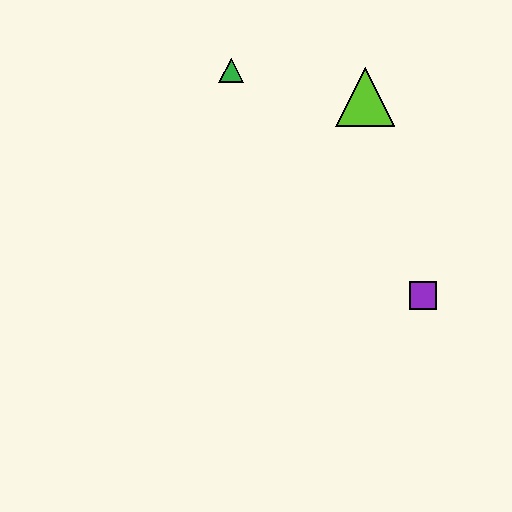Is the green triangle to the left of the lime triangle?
Yes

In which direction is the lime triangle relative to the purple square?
The lime triangle is above the purple square.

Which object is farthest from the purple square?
The green triangle is farthest from the purple square.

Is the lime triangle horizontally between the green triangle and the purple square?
Yes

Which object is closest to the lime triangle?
The green triangle is closest to the lime triangle.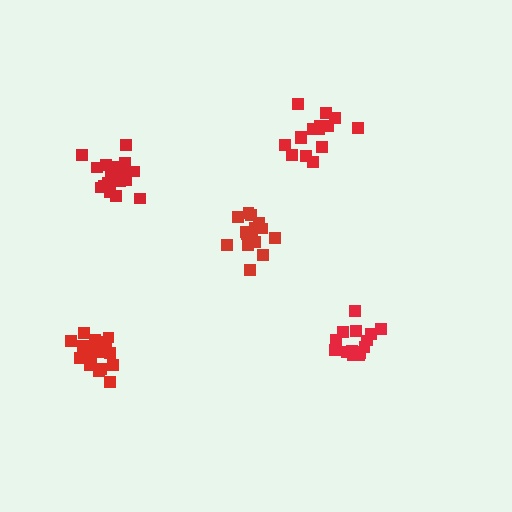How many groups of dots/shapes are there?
There are 5 groups.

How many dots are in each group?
Group 1: 16 dots, Group 2: 15 dots, Group 3: 17 dots, Group 4: 19 dots, Group 5: 19 dots (86 total).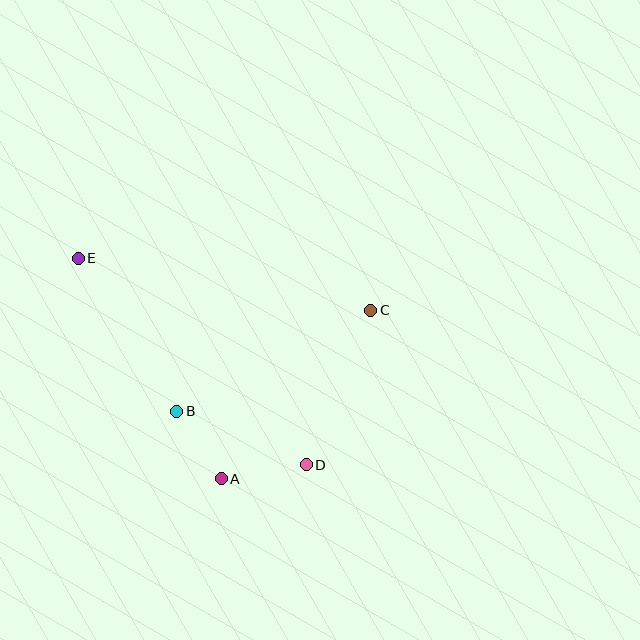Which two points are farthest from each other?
Points D and E are farthest from each other.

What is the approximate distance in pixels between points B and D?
The distance between B and D is approximately 140 pixels.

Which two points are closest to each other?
Points A and B are closest to each other.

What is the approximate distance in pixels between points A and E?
The distance between A and E is approximately 263 pixels.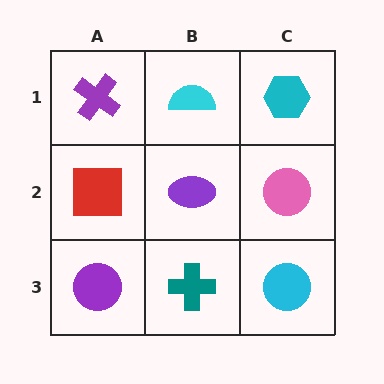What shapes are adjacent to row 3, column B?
A purple ellipse (row 2, column B), a purple circle (row 3, column A), a cyan circle (row 3, column C).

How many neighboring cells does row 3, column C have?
2.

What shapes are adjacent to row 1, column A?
A red square (row 2, column A), a cyan semicircle (row 1, column B).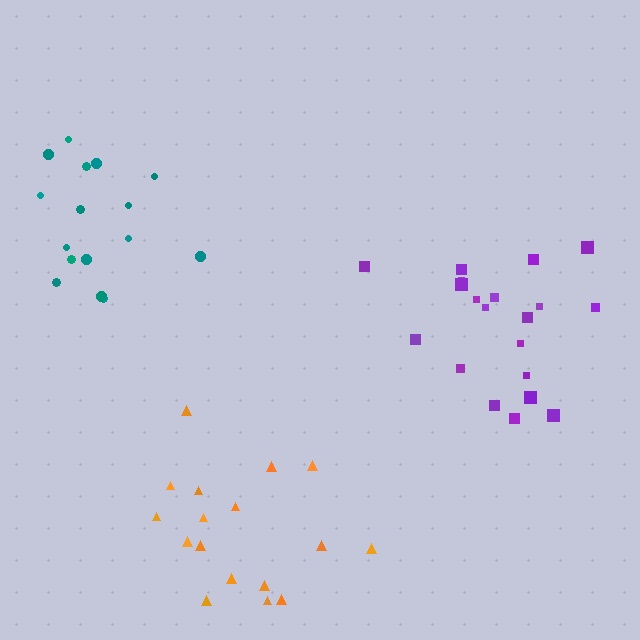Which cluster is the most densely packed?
Purple.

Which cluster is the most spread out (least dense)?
Orange.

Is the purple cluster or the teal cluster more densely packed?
Purple.